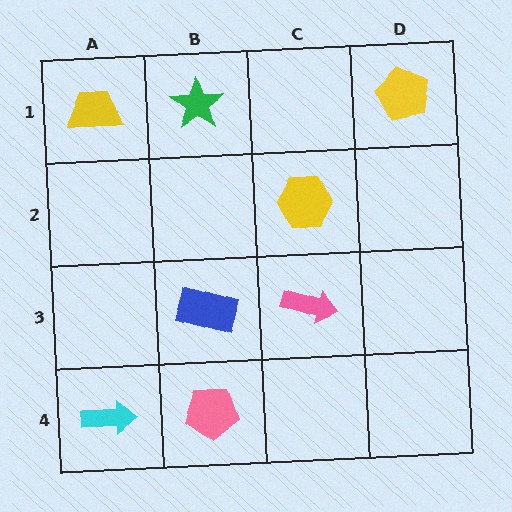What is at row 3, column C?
A pink arrow.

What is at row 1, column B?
A green star.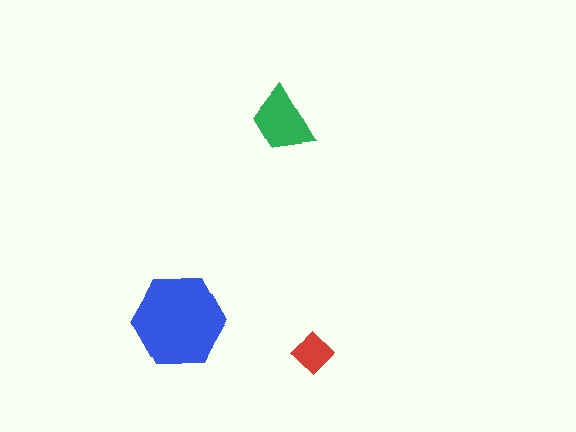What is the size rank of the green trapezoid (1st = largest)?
2nd.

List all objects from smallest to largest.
The red diamond, the green trapezoid, the blue hexagon.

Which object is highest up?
The green trapezoid is topmost.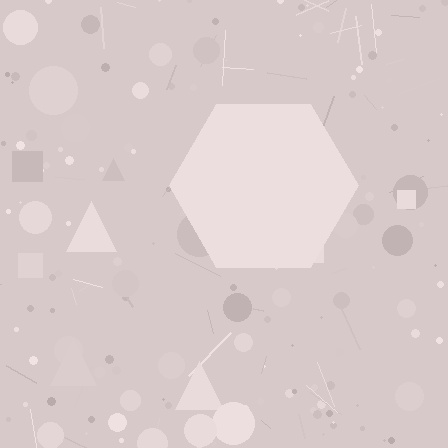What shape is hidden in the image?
A hexagon is hidden in the image.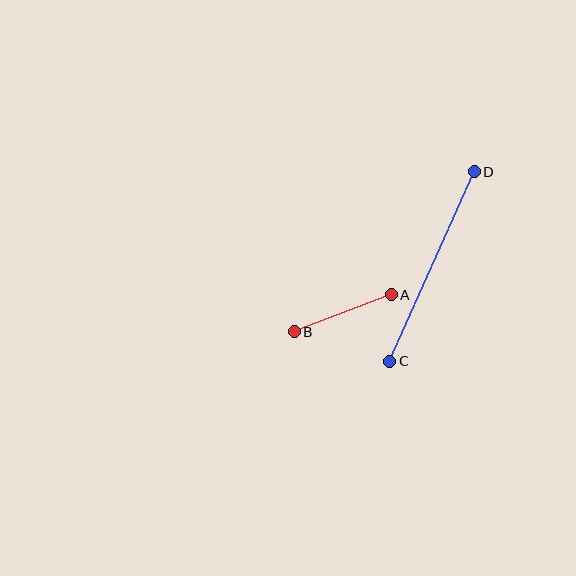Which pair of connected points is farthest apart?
Points C and D are farthest apart.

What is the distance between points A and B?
The distance is approximately 104 pixels.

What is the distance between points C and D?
The distance is approximately 208 pixels.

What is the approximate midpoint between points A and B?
The midpoint is at approximately (343, 313) pixels.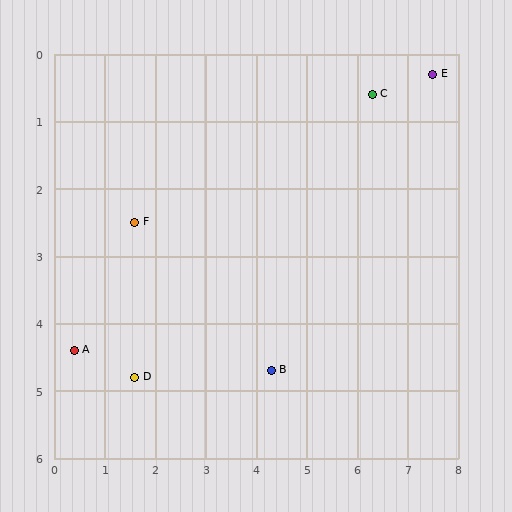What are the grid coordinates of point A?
Point A is at approximately (0.4, 4.4).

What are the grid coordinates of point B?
Point B is at approximately (4.3, 4.7).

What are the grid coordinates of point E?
Point E is at approximately (7.5, 0.3).